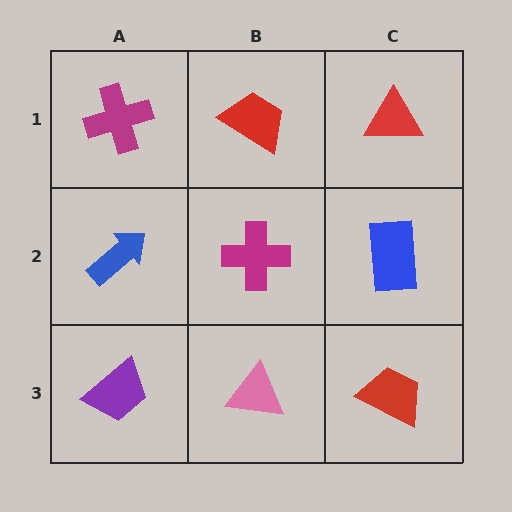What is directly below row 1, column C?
A blue rectangle.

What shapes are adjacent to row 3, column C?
A blue rectangle (row 2, column C), a pink triangle (row 3, column B).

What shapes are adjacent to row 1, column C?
A blue rectangle (row 2, column C), a red trapezoid (row 1, column B).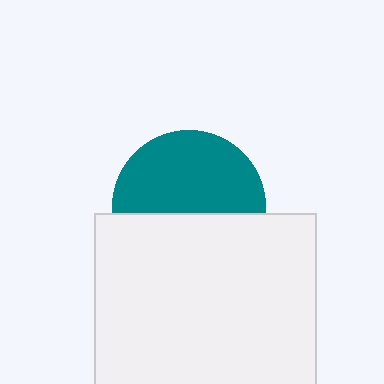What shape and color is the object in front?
The object in front is a white square.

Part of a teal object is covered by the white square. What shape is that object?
It is a circle.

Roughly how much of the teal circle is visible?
About half of it is visible (roughly 55%).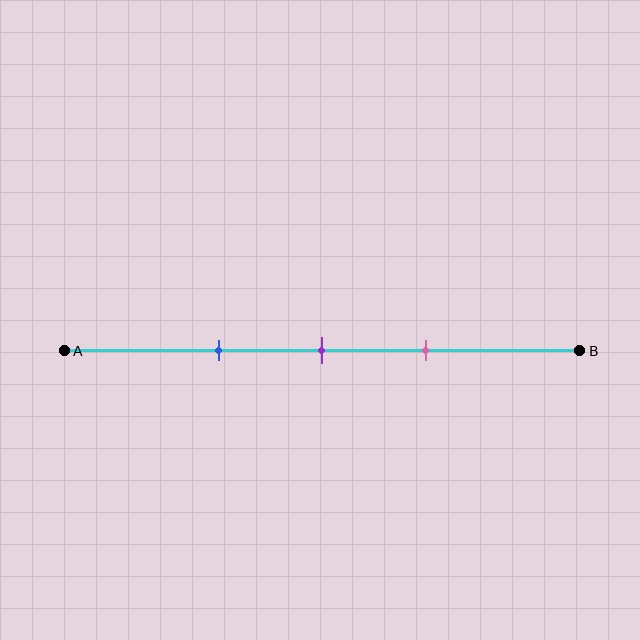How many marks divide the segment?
There are 3 marks dividing the segment.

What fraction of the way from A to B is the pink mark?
The pink mark is approximately 70% (0.7) of the way from A to B.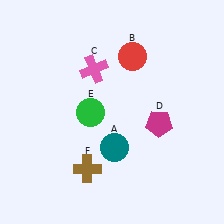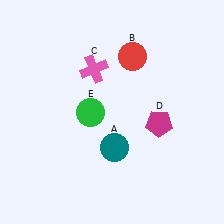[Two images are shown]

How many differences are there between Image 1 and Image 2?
There is 1 difference between the two images.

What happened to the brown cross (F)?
The brown cross (F) was removed in Image 2. It was in the bottom-left area of Image 1.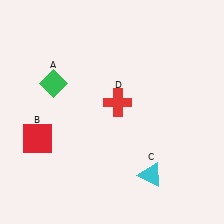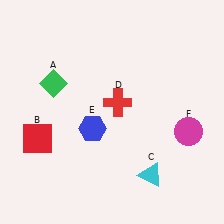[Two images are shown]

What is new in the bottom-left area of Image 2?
A blue hexagon (E) was added in the bottom-left area of Image 2.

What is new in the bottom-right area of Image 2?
A magenta circle (F) was added in the bottom-right area of Image 2.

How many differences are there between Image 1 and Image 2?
There are 2 differences between the two images.